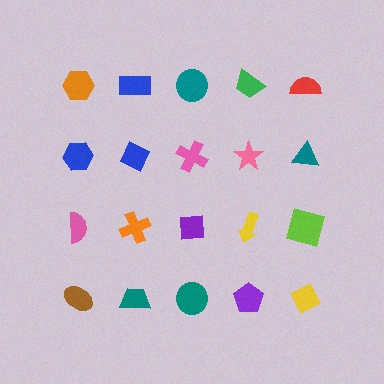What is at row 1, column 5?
A red semicircle.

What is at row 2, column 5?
A teal triangle.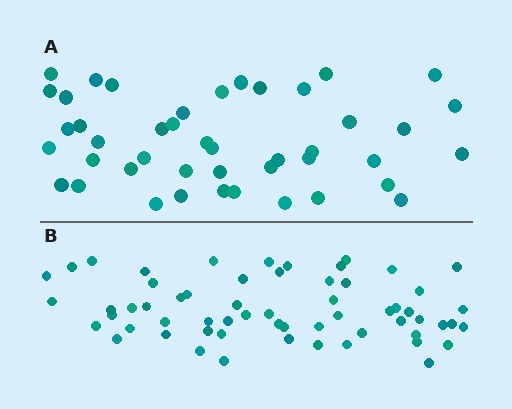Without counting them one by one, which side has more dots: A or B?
Region B (the bottom region) has more dots.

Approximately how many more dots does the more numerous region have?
Region B has approximately 15 more dots than region A.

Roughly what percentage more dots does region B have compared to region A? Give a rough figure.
About 35% more.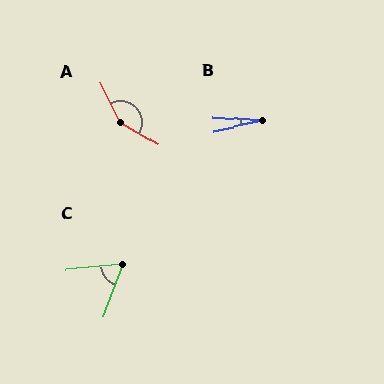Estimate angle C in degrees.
Approximately 64 degrees.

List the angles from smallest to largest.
B (17°), C (64°), A (148°).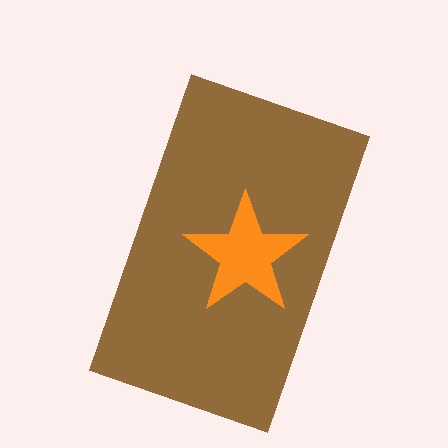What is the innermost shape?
The orange star.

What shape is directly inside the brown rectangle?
The orange star.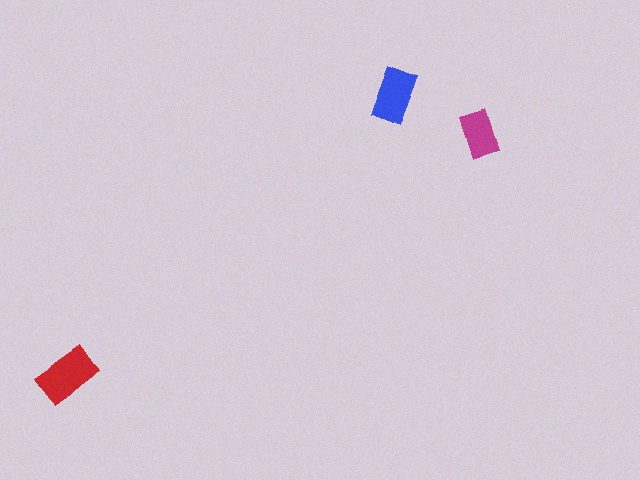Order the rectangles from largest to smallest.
the red one, the blue one, the magenta one.